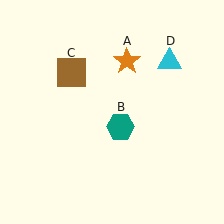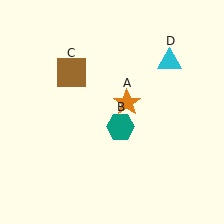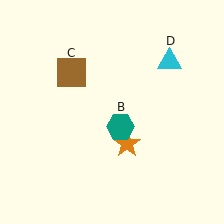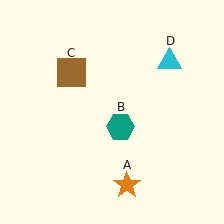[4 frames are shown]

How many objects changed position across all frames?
1 object changed position: orange star (object A).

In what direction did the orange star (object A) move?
The orange star (object A) moved down.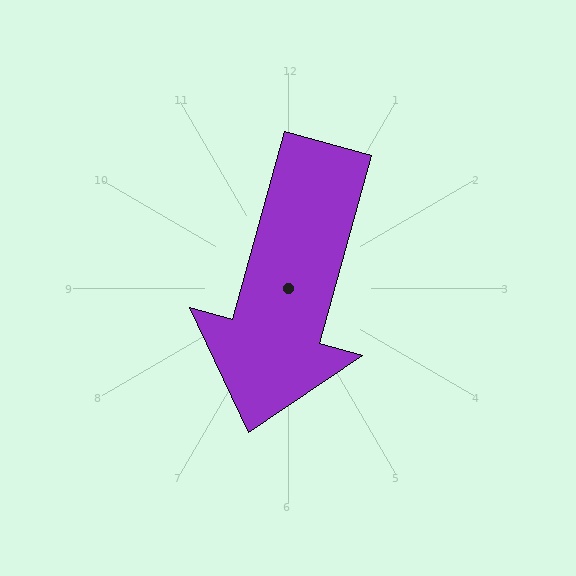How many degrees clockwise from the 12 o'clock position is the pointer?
Approximately 195 degrees.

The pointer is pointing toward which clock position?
Roughly 7 o'clock.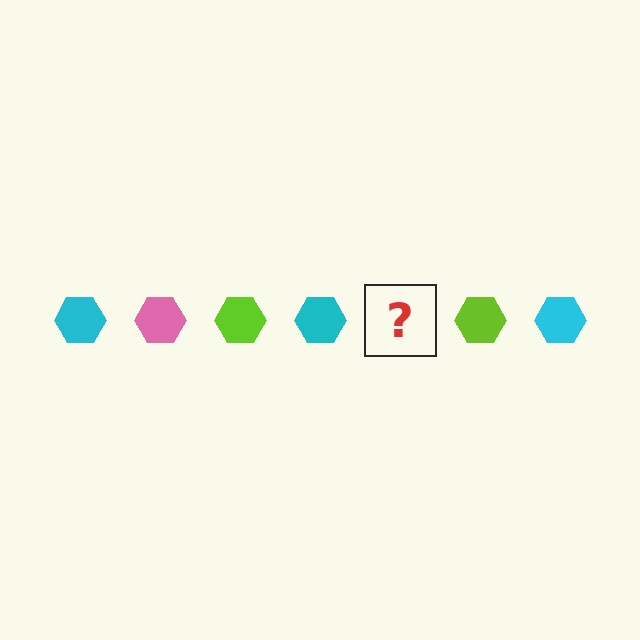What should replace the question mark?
The question mark should be replaced with a pink hexagon.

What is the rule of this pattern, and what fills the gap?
The rule is that the pattern cycles through cyan, pink, lime hexagons. The gap should be filled with a pink hexagon.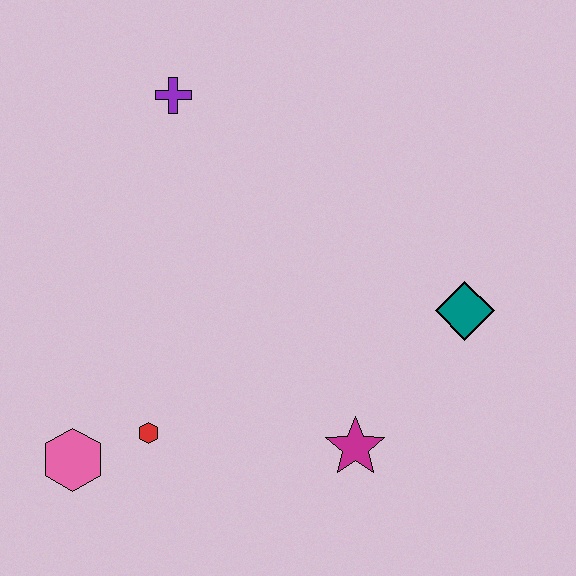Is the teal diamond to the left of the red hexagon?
No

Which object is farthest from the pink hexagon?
The teal diamond is farthest from the pink hexagon.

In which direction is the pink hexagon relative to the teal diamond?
The pink hexagon is to the left of the teal diamond.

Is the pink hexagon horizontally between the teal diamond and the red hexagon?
No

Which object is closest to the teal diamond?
The magenta star is closest to the teal diamond.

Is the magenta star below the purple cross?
Yes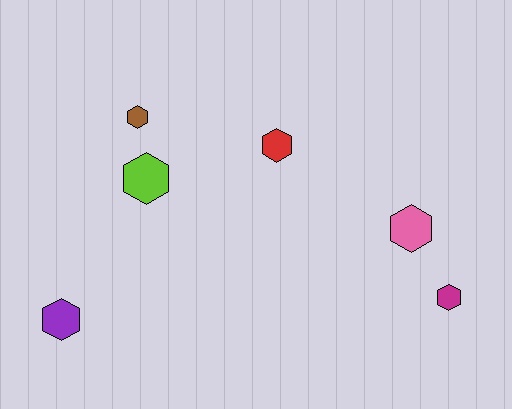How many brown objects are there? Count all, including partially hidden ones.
There is 1 brown object.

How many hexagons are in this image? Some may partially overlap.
There are 6 hexagons.